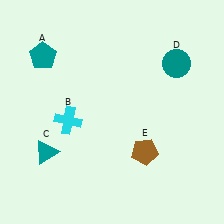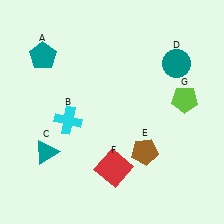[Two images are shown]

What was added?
A red square (F), a lime pentagon (G) were added in Image 2.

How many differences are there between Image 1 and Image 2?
There are 2 differences between the two images.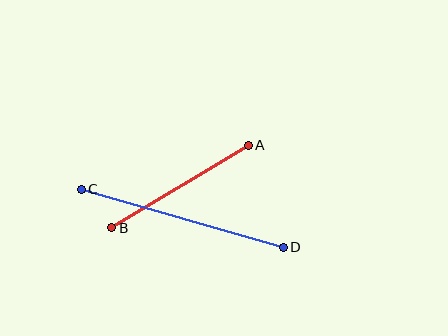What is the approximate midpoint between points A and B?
The midpoint is at approximately (180, 186) pixels.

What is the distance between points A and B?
The distance is approximately 160 pixels.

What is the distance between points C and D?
The distance is approximately 210 pixels.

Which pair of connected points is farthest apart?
Points C and D are farthest apart.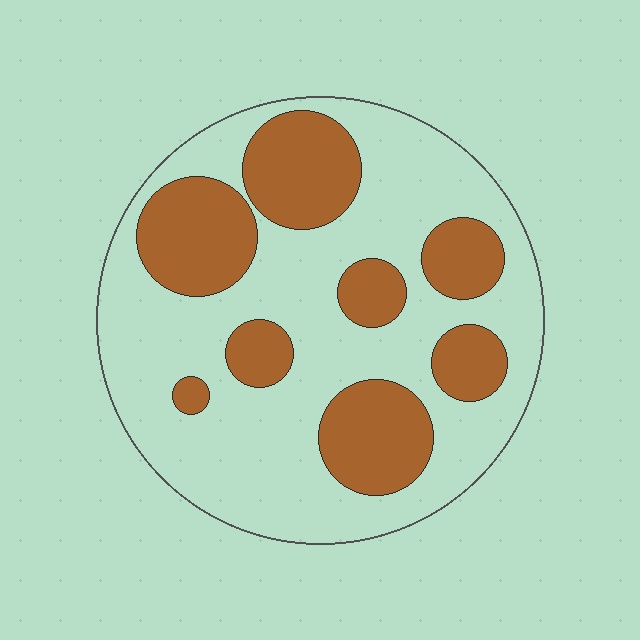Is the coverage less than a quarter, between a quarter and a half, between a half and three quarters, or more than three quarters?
Between a quarter and a half.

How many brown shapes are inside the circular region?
8.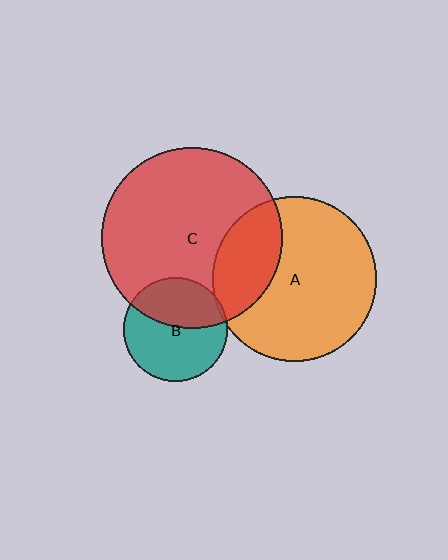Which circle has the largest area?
Circle C (red).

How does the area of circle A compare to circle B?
Approximately 2.5 times.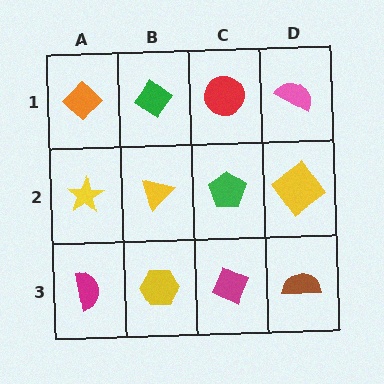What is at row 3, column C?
A magenta diamond.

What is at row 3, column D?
A brown semicircle.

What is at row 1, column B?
A green diamond.